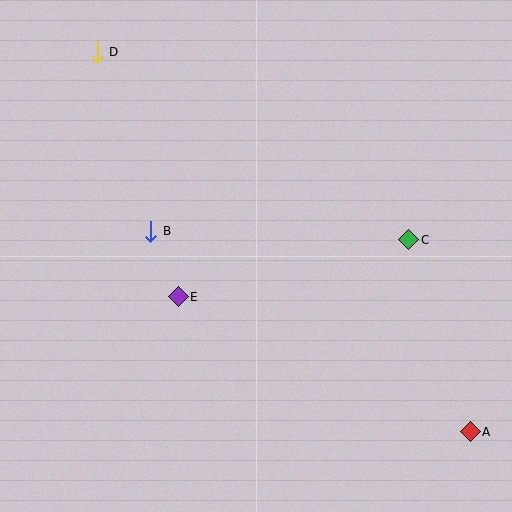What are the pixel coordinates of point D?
Point D is at (97, 52).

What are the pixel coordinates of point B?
Point B is at (151, 231).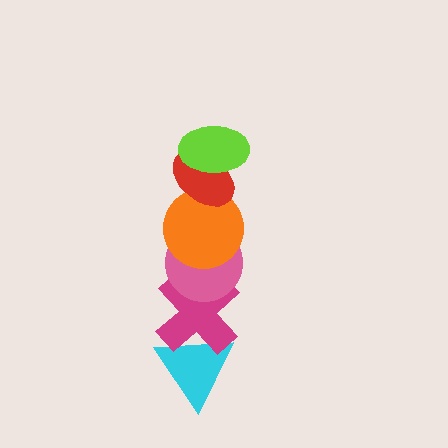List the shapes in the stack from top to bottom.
From top to bottom: the lime ellipse, the red ellipse, the orange circle, the pink circle, the magenta cross, the cyan triangle.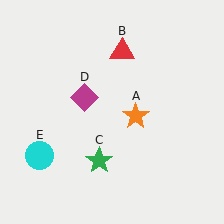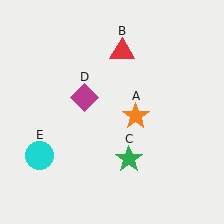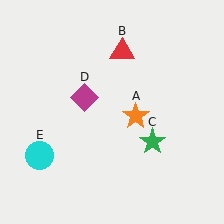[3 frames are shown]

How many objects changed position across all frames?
1 object changed position: green star (object C).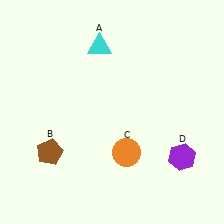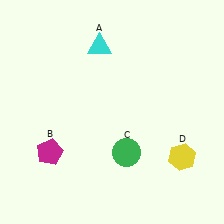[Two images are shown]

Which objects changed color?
B changed from brown to magenta. C changed from orange to green. D changed from purple to yellow.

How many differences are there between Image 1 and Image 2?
There are 3 differences between the two images.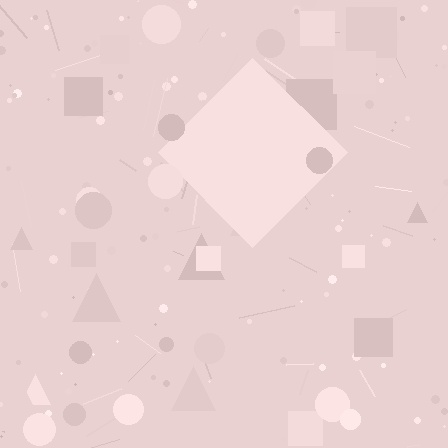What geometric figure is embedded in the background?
A diamond is embedded in the background.